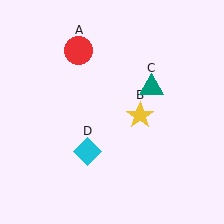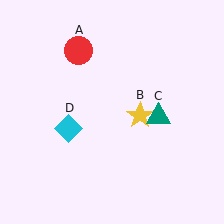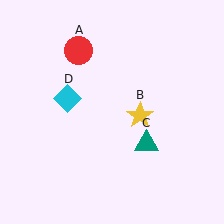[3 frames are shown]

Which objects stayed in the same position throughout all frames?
Red circle (object A) and yellow star (object B) remained stationary.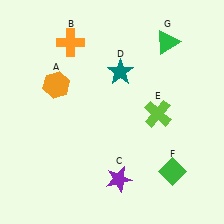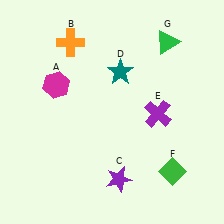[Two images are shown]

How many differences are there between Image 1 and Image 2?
There are 2 differences between the two images.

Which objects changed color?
A changed from orange to magenta. E changed from lime to purple.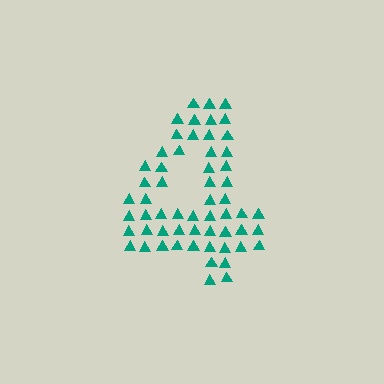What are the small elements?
The small elements are triangles.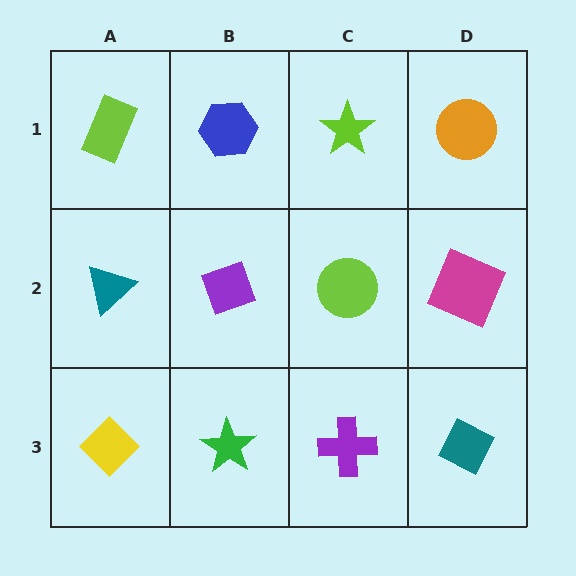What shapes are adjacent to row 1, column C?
A lime circle (row 2, column C), a blue hexagon (row 1, column B), an orange circle (row 1, column D).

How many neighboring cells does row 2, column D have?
3.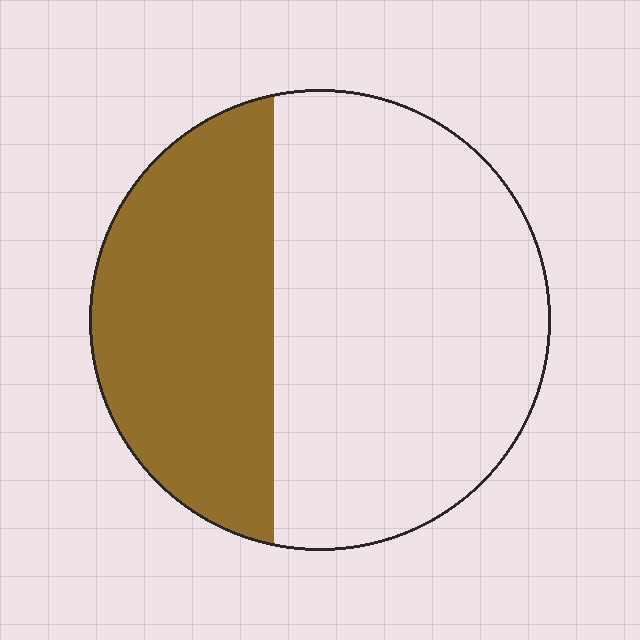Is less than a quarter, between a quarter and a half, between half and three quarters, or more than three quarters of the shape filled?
Between a quarter and a half.